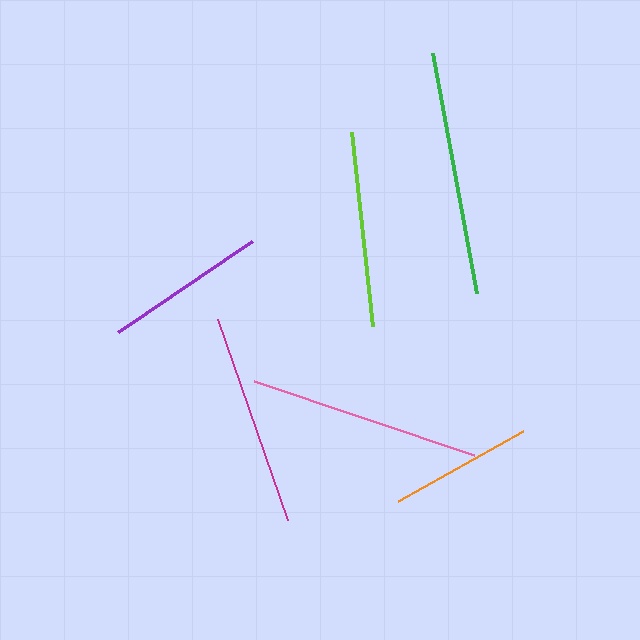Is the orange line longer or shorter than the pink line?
The pink line is longer than the orange line.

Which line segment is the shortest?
The orange line is the shortest at approximately 143 pixels.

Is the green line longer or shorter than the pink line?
The green line is longer than the pink line.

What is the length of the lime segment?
The lime segment is approximately 196 pixels long.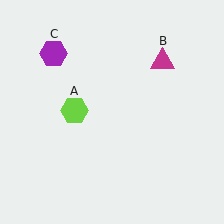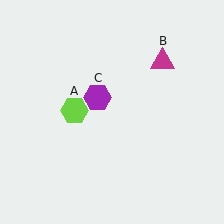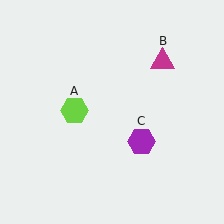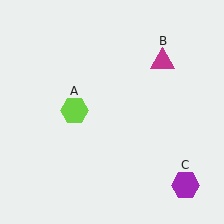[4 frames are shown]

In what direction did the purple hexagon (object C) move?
The purple hexagon (object C) moved down and to the right.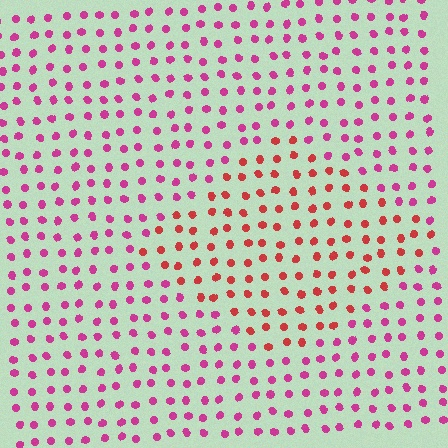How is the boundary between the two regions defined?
The boundary is defined purely by a slight shift in hue (about 36 degrees). Spacing, size, and orientation are identical on both sides.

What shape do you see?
I see a diamond.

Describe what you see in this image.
The image is filled with small magenta elements in a uniform arrangement. A diamond-shaped region is visible where the elements are tinted to a slightly different hue, forming a subtle color boundary.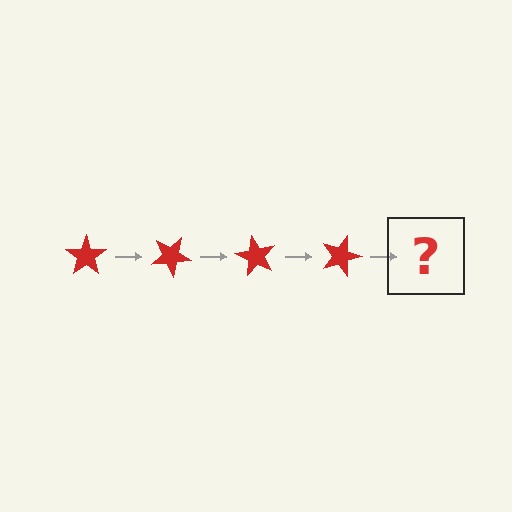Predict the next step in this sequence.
The next step is a red star rotated 120 degrees.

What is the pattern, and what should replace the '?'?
The pattern is that the star rotates 30 degrees each step. The '?' should be a red star rotated 120 degrees.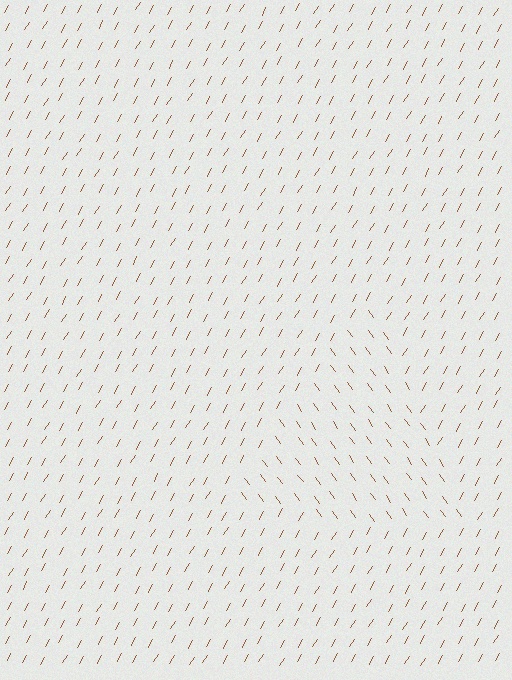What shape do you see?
I see a triangle.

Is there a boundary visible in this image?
Yes, there is a texture boundary formed by a change in line orientation.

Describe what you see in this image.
The image is filled with small brown line segments. A triangle region in the image has lines oriented differently from the surrounding lines, creating a visible texture boundary.